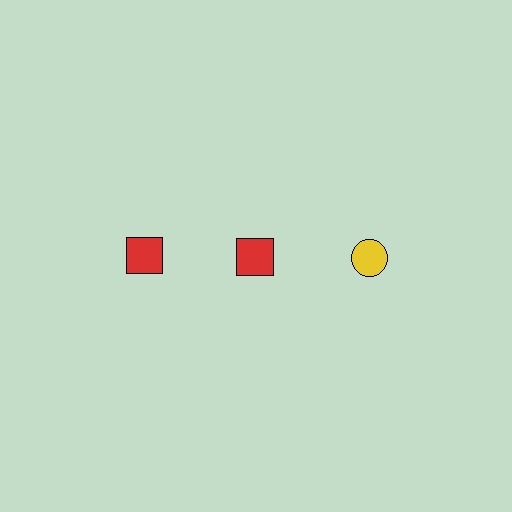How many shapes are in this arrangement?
There are 3 shapes arranged in a grid pattern.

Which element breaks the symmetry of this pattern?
The yellow circle in the top row, center column breaks the symmetry. All other shapes are red squares.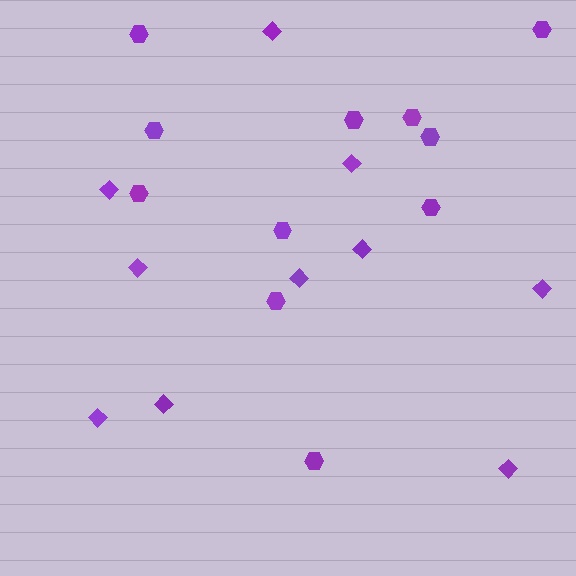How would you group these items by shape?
There are 2 groups: one group of diamonds (10) and one group of hexagons (11).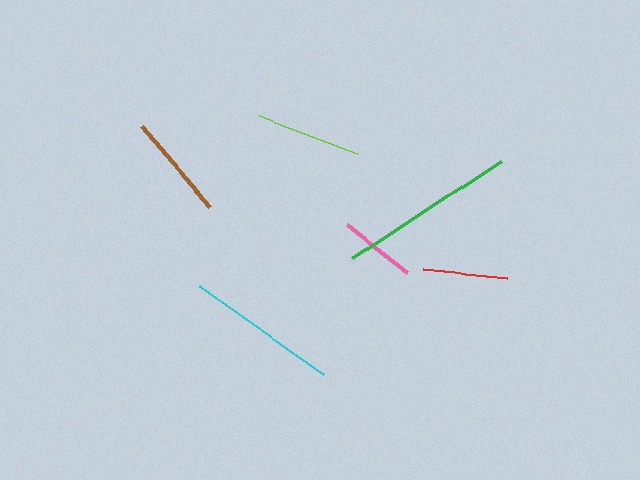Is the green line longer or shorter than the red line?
The green line is longer than the red line.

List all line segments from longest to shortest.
From longest to shortest: green, cyan, brown, lime, red, pink.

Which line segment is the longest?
The green line is the longest at approximately 178 pixels.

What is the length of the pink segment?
The pink segment is approximately 76 pixels long.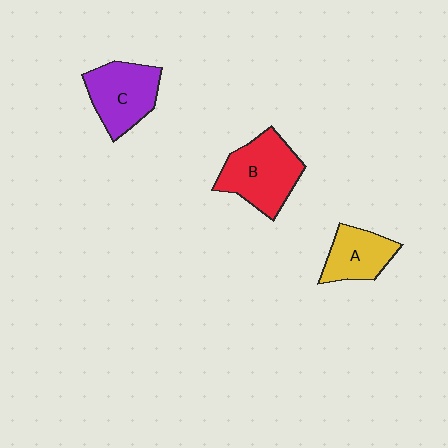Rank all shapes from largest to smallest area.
From largest to smallest: B (red), C (purple), A (yellow).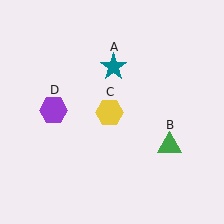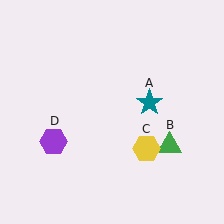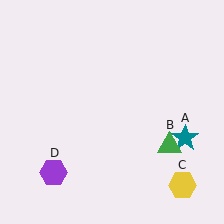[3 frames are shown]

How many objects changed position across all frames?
3 objects changed position: teal star (object A), yellow hexagon (object C), purple hexagon (object D).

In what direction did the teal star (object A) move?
The teal star (object A) moved down and to the right.